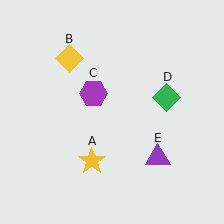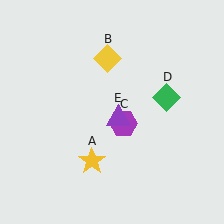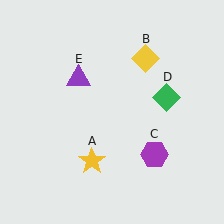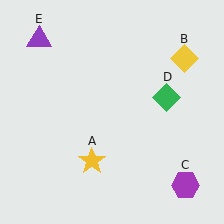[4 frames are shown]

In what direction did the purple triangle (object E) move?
The purple triangle (object E) moved up and to the left.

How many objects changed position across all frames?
3 objects changed position: yellow diamond (object B), purple hexagon (object C), purple triangle (object E).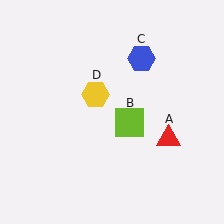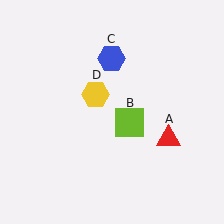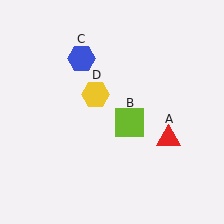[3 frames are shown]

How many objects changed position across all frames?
1 object changed position: blue hexagon (object C).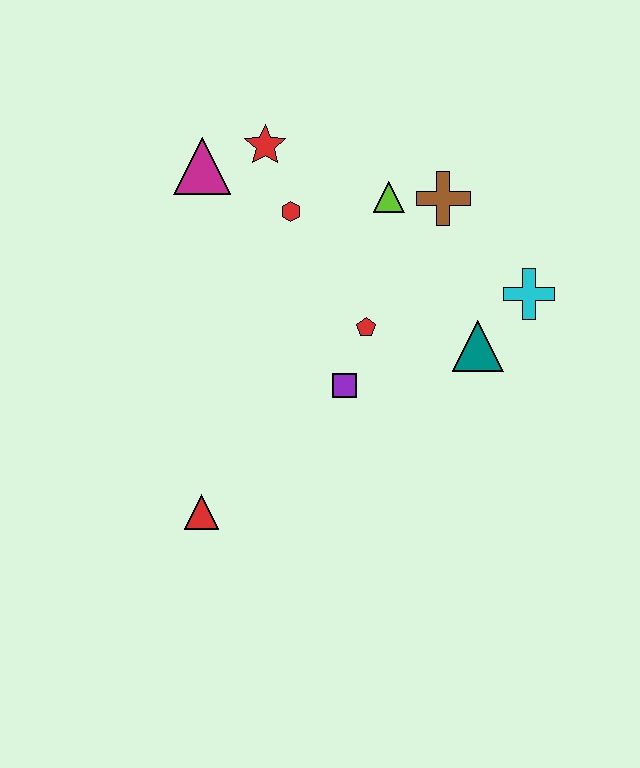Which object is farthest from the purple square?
The magenta triangle is farthest from the purple square.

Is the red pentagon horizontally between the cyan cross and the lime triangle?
No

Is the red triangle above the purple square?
No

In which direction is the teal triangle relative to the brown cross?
The teal triangle is below the brown cross.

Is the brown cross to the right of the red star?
Yes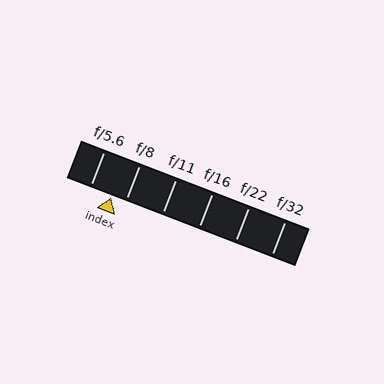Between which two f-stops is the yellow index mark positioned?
The index mark is between f/5.6 and f/8.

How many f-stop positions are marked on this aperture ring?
There are 6 f-stop positions marked.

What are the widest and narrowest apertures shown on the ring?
The widest aperture shown is f/5.6 and the narrowest is f/32.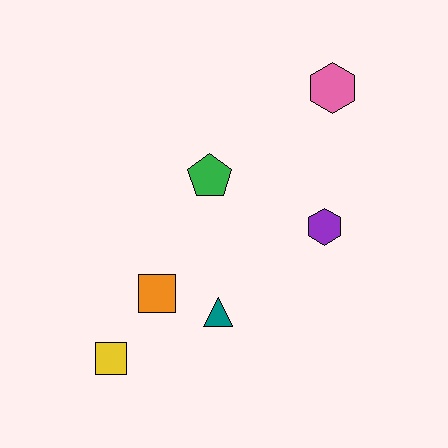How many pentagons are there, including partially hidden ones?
There is 1 pentagon.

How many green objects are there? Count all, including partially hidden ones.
There is 1 green object.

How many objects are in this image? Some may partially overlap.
There are 6 objects.